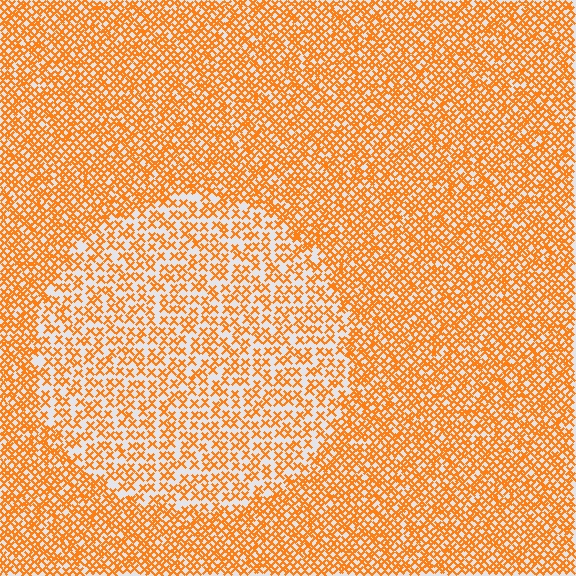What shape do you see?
I see a circle.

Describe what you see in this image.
The image contains small orange elements arranged at two different densities. A circle-shaped region is visible where the elements are less densely packed than the surrounding area.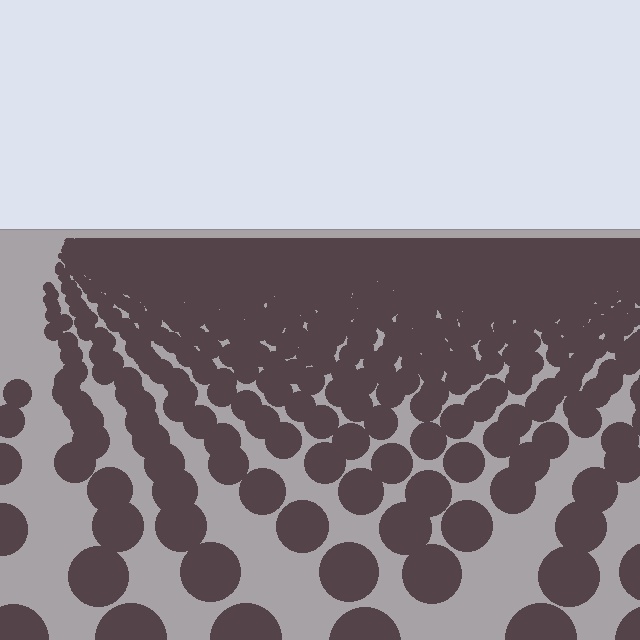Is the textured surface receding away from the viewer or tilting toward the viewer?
The surface is receding away from the viewer. Texture elements get smaller and denser toward the top.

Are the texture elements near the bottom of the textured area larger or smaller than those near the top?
Larger. Near the bottom, elements are closer to the viewer and appear at a bigger on-screen size.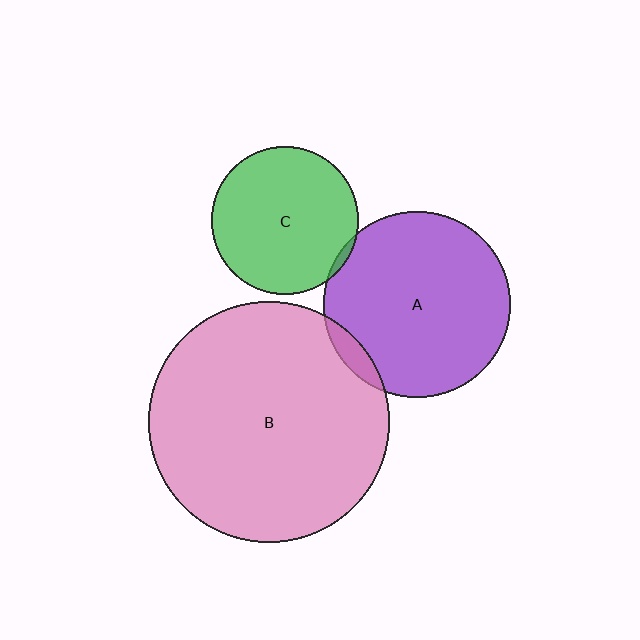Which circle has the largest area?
Circle B (pink).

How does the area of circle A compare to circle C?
Approximately 1.6 times.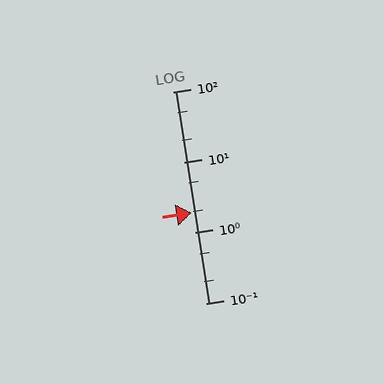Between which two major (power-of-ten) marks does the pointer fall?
The pointer is between 1 and 10.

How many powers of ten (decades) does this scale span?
The scale spans 3 decades, from 0.1 to 100.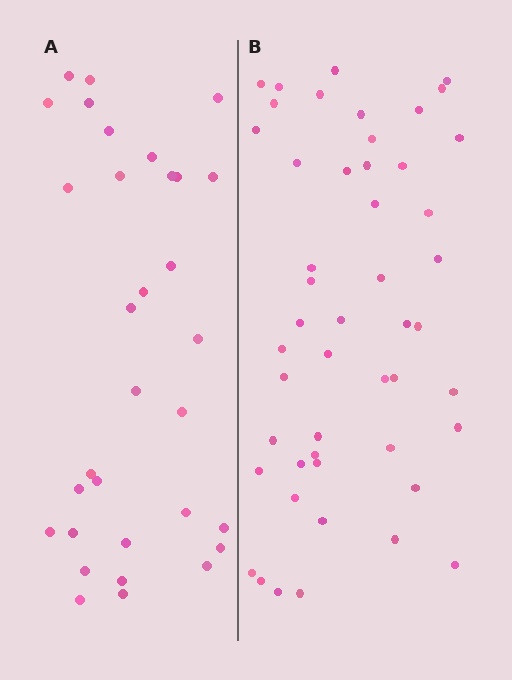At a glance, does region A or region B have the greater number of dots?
Region B (the right region) has more dots.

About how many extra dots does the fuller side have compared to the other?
Region B has approximately 15 more dots than region A.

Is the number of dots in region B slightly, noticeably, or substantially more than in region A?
Region B has substantially more. The ratio is roughly 1.5 to 1.